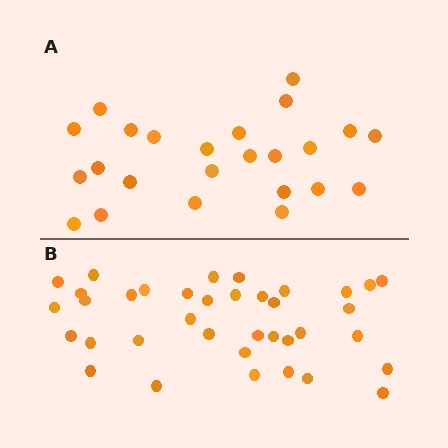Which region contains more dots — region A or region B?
Region B (the bottom region) has more dots.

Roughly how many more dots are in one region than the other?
Region B has approximately 15 more dots than region A.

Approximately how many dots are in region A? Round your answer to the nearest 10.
About 20 dots. (The exact count is 24, which rounds to 20.)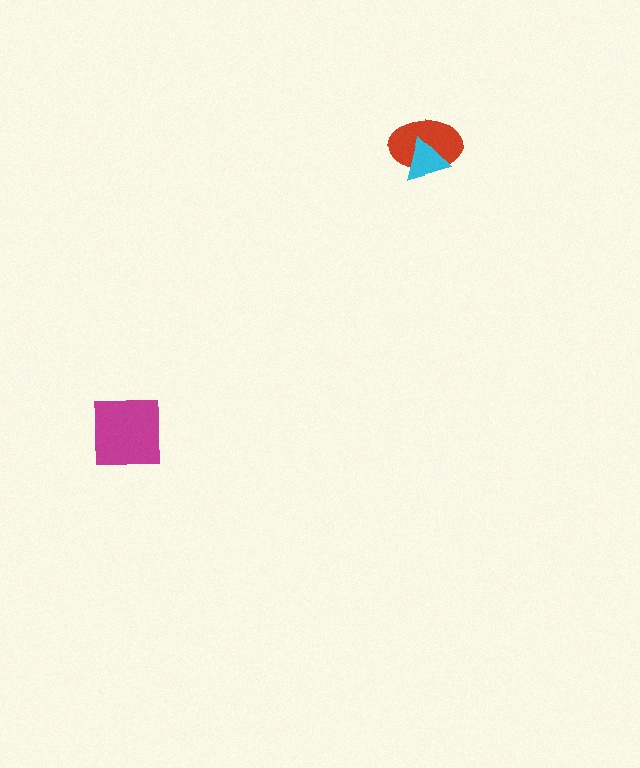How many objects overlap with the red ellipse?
1 object overlaps with the red ellipse.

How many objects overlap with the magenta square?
0 objects overlap with the magenta square.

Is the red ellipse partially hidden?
Yes, it is partially covered by another shape.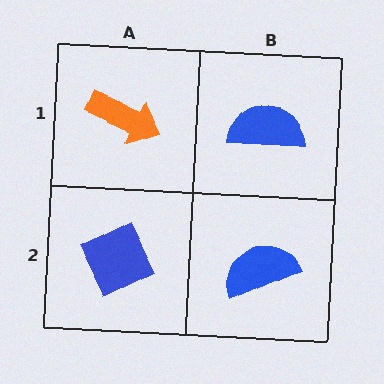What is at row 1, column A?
An orange arrow.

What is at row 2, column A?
A blue diamond.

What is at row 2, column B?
A blue semicircle.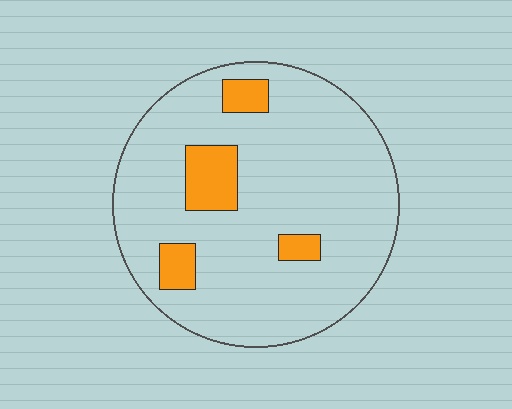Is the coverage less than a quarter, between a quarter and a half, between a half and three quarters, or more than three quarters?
Less than a quarter.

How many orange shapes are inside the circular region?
4.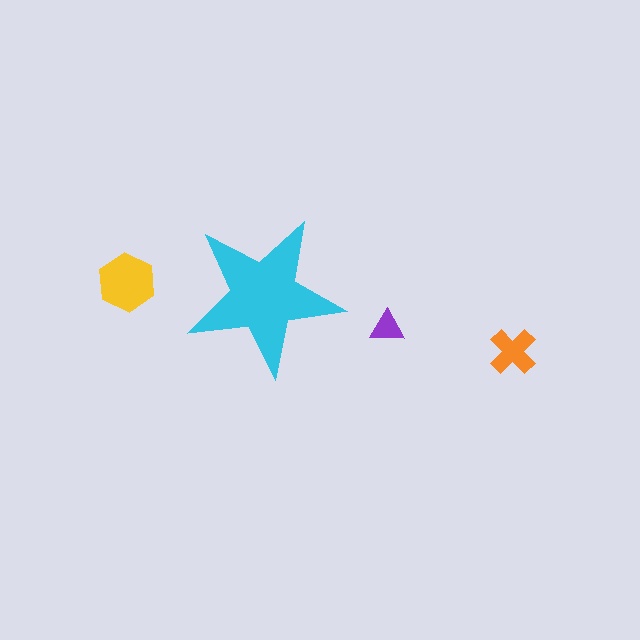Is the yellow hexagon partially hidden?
No, the yellow hexagon is fully visible.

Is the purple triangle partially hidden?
No, the purple triangle is fully visible.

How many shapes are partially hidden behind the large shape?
0 shapes are partially hidden.